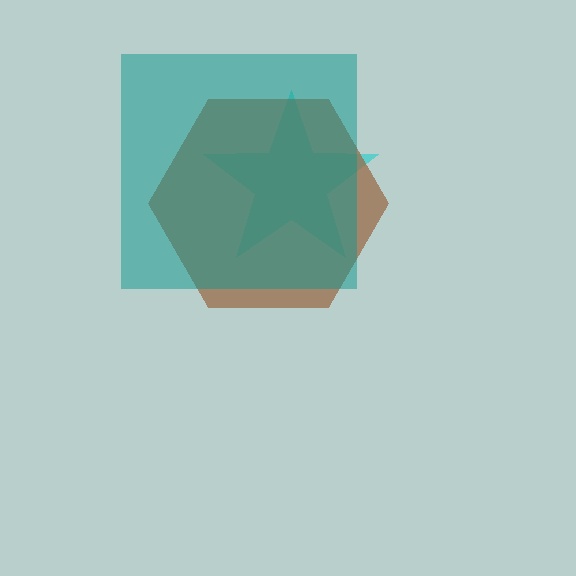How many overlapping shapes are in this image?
There are 3 overlapping shapes in the image.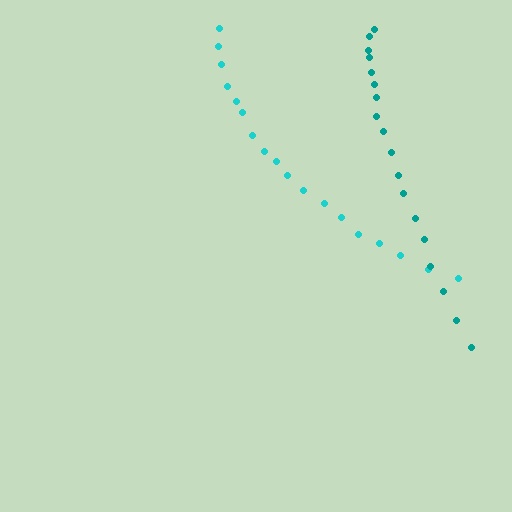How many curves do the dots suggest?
There are 2 distinct paths.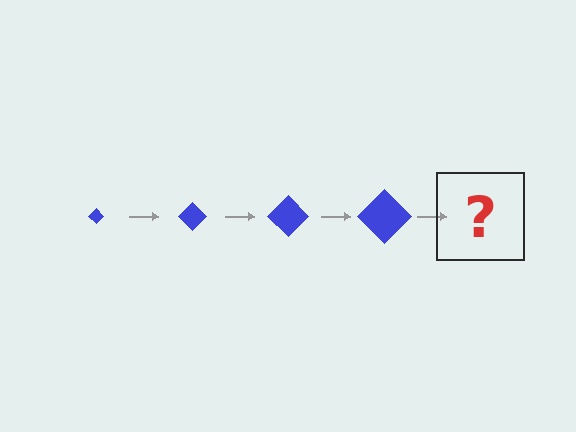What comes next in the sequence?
The next element should be a blue diamond, larger than the previous one.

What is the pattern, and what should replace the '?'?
The pattern is that the diamond gets progressively larger each step. The '?' should be a blue diamond, larger than the previous one.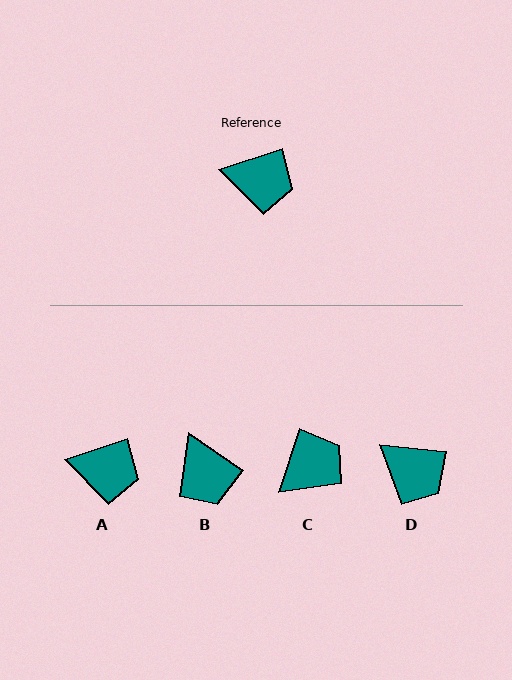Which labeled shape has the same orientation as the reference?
A.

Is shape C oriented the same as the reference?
No, it is off by about 53 degrees.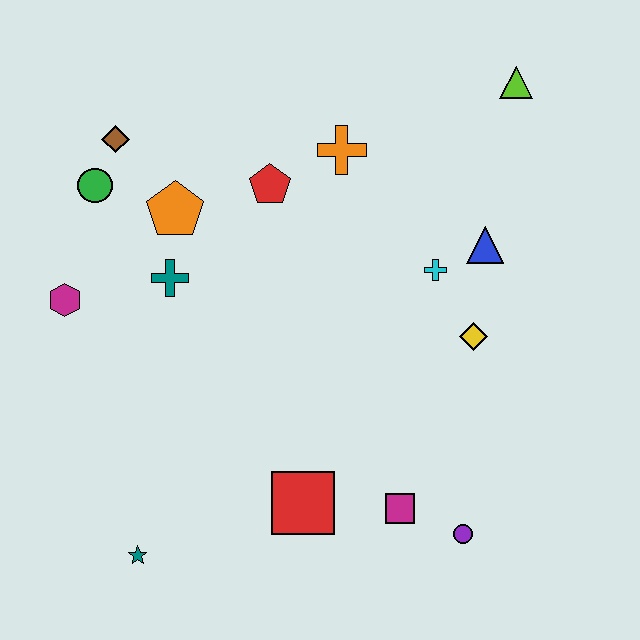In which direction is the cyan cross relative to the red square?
The cyan cross is above the red square.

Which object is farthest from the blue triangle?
The teal star is farthest from the blue triangle.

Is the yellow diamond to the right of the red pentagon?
Yes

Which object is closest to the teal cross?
The orange pentagon is closest to the teal cross.